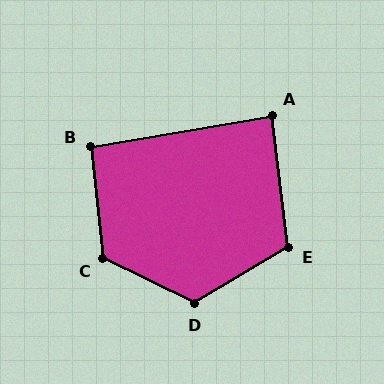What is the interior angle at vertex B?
Approximately 93 degrees (approximately right).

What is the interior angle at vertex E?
Approximately 114 degrees (obtuse).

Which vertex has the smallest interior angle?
A, at approximately 87 degrees.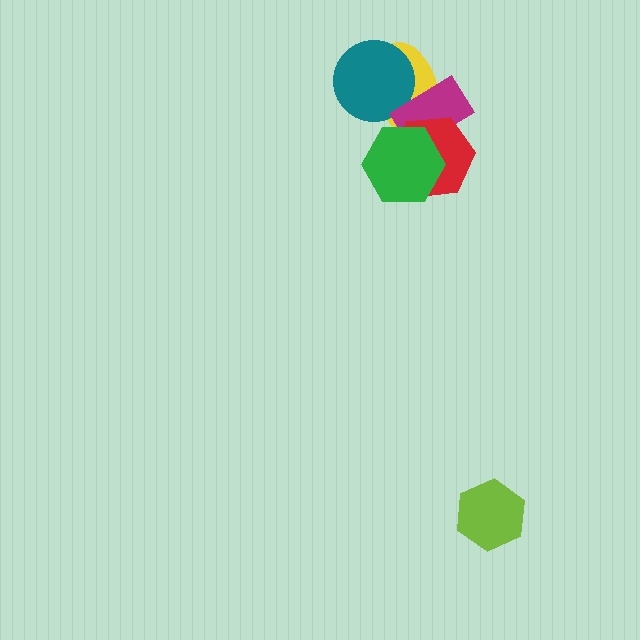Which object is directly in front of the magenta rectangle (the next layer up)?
The red hexagon is directly in front of the magenta rectangle.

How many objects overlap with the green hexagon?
3 objects overlap with the green hexagon.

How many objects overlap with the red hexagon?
3 objects overlap with the red hexagon.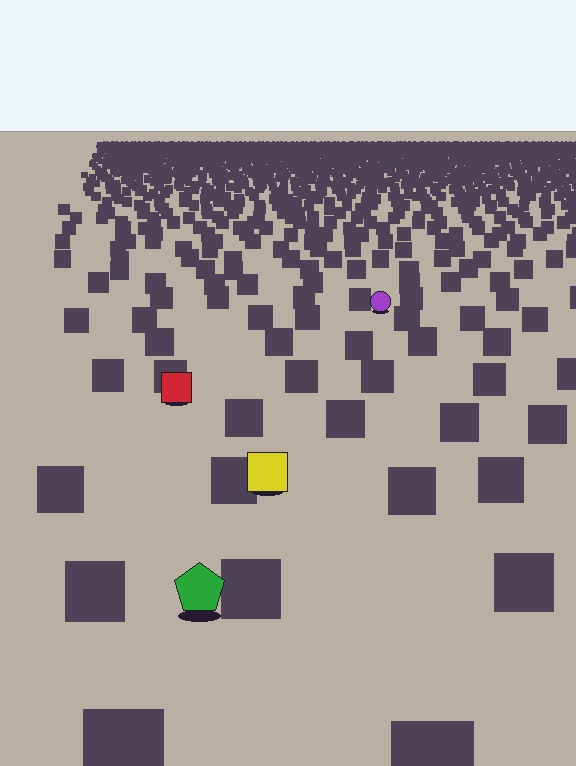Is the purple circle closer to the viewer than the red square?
No. The red square is closer — you can tell from the texture gradient: the ground texture is coarser near it.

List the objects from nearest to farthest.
From nearest to farthest: the green pentagon, the yellow square, the red square, the purple circle.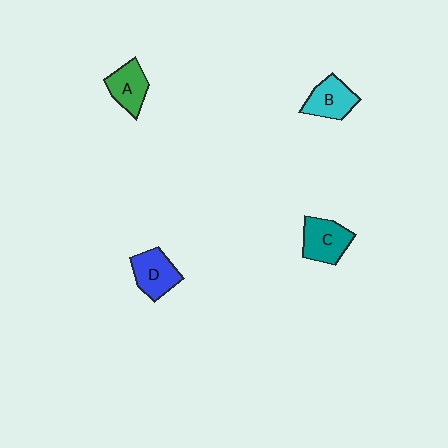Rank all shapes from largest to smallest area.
From largest to smallest: C (teal), D (blue), B (cyan), A (green).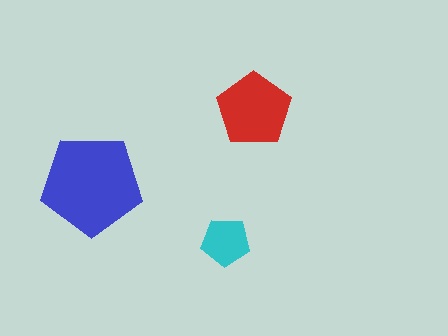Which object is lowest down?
The cyan pentagon is bottommost.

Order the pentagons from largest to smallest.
the blue one, the red one, the cyan one.